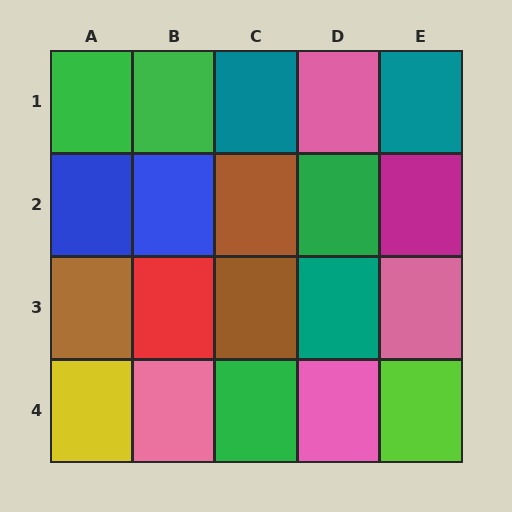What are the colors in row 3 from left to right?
Brown, red, brown, teal, pink.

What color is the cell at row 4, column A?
Yellow.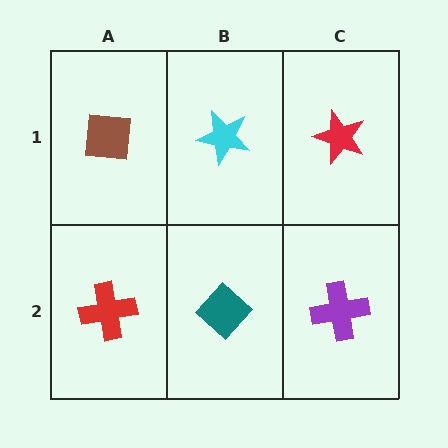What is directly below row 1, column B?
A teal diamond.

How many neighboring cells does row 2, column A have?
2.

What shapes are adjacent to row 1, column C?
A purple cross (row 2, column C), a cyan star (row 1, column B).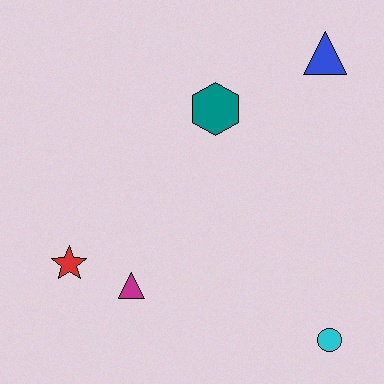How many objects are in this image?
There are 5 objects.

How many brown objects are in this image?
There are no brown objects.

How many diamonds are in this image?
There are no diamonds.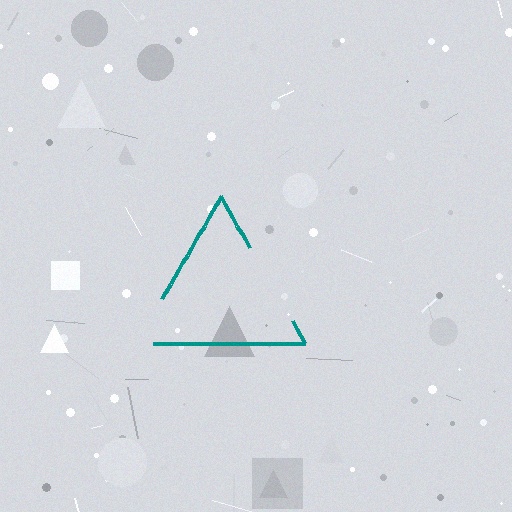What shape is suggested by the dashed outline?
The dashed outline suggests a triangle.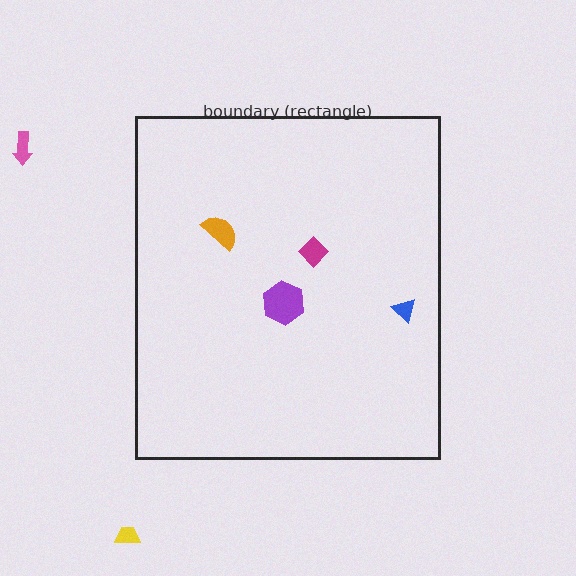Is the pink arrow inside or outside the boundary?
Outside.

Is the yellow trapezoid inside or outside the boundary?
Outside.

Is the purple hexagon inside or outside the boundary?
Inside.